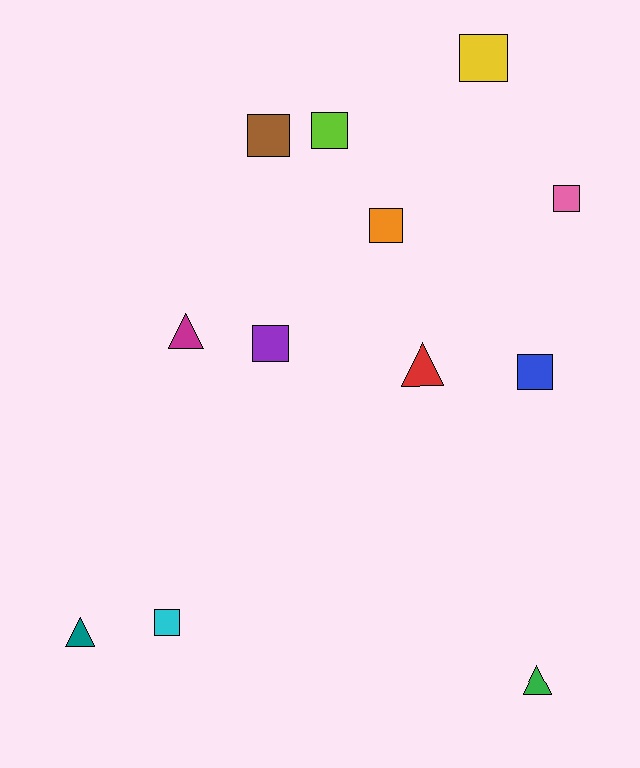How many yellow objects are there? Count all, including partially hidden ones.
There is 1 yellow object.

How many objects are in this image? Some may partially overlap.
There are 12 objects.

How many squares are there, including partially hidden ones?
There are 8 squares.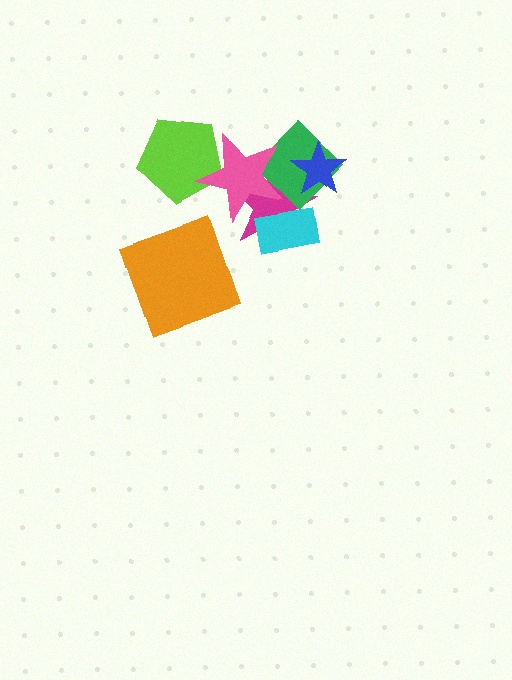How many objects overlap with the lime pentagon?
1 object overlaps with the lime pentagon.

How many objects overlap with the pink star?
3 objects overlap with the pink star.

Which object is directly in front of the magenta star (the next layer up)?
The green diamond is directly in front of the magenta star.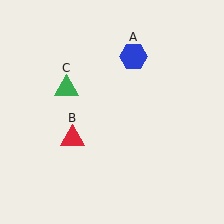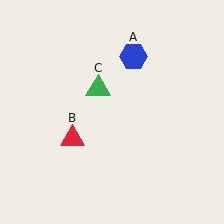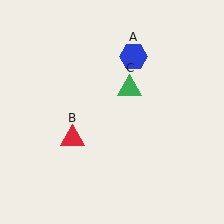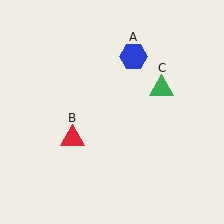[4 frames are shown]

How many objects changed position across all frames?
1 object changed position: green triangle (object C).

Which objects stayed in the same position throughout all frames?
Blue hexagon (object A) and red triangle (object B) remained stationary.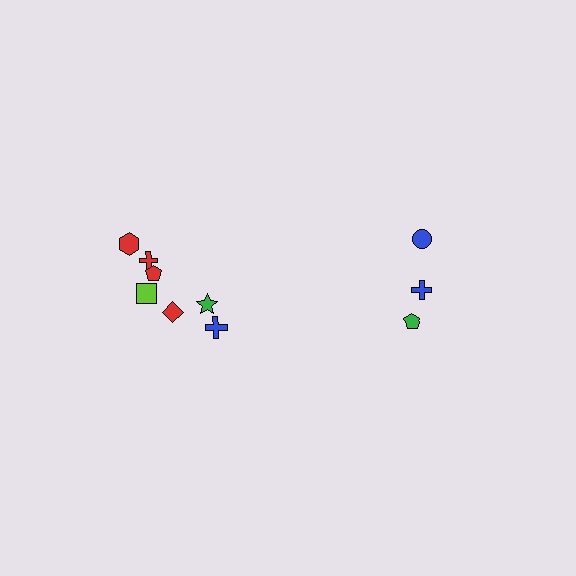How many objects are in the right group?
There are 3 objects.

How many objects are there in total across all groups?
There are 10 objects.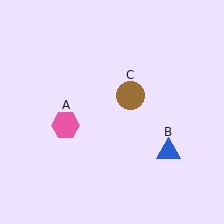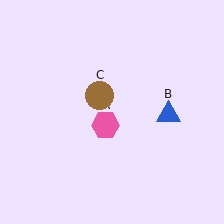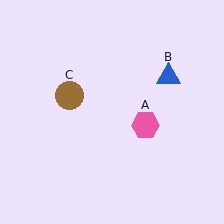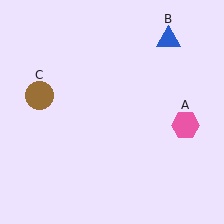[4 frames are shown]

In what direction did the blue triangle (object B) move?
The blue triangle (object B) moved up.